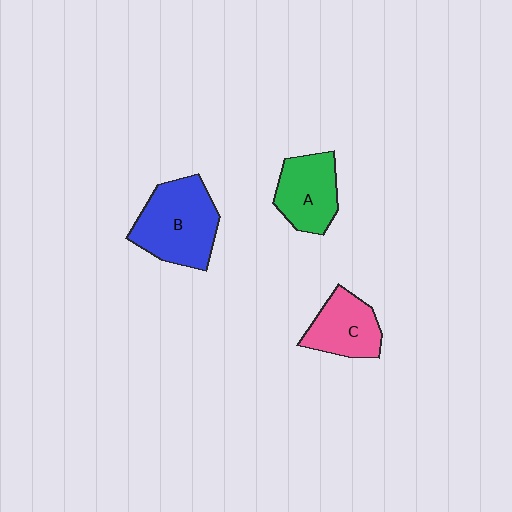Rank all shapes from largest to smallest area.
From largest to smallest: B (blue), A (green), C (pink).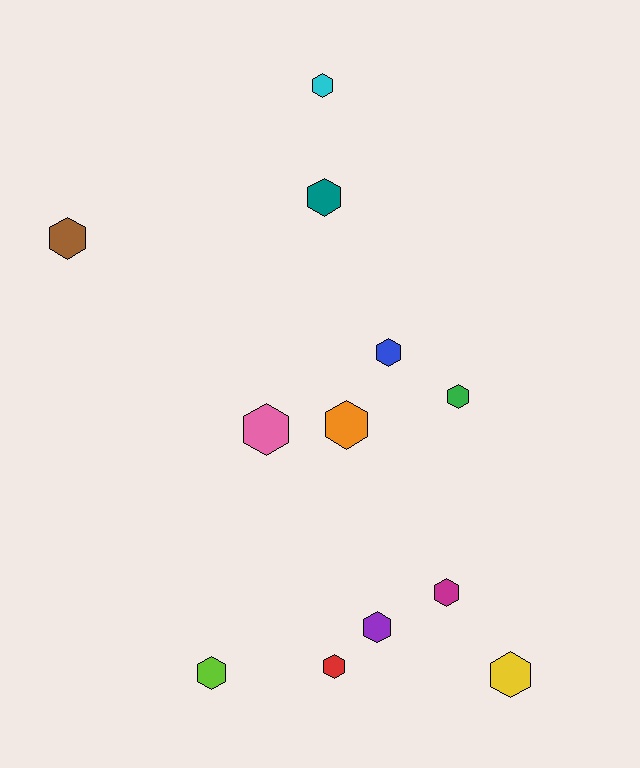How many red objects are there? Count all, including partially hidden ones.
There is 1 red object.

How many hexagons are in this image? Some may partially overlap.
There are 12 hexagons.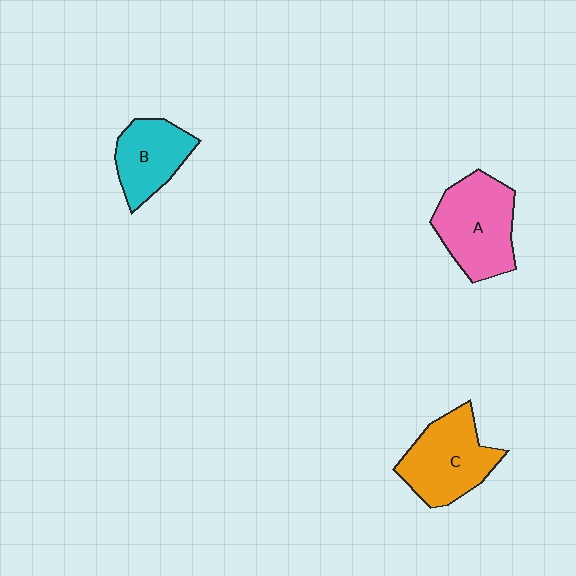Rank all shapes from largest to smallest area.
From largest to smallest: A (pink), C (orange), B (cyan).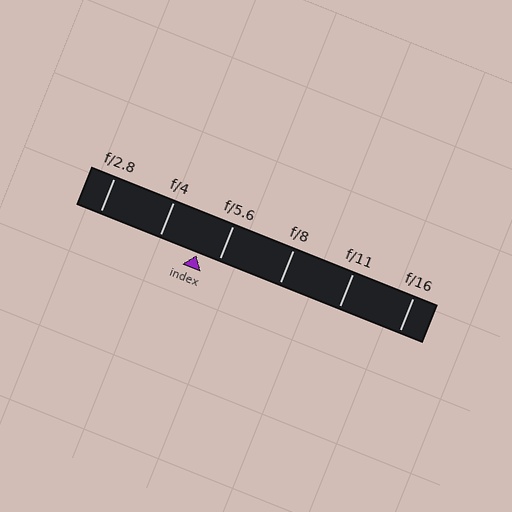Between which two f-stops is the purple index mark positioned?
The index mark is between f/4 and f/5.6.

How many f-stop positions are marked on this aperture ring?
There are 6 f-stop positions marked.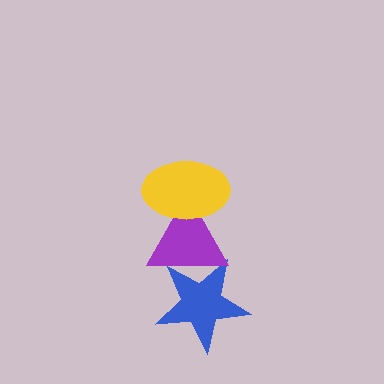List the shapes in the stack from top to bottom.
From top to bottom: the yellow ellipse, the purple triangle, the blue star.